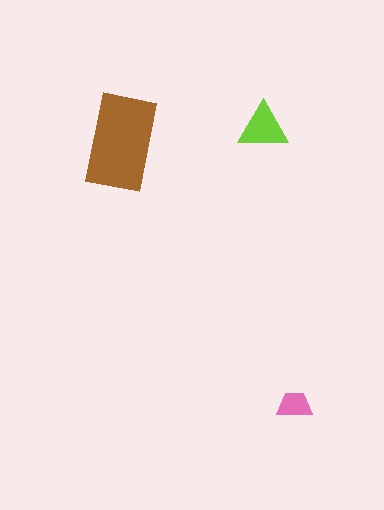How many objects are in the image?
There are 3 objects in the image.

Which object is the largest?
The brown rectangle.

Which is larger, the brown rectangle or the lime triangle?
The brown rectangle.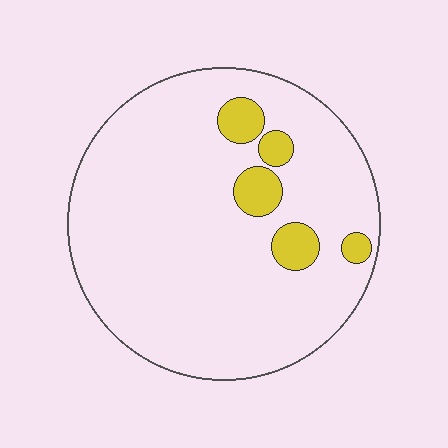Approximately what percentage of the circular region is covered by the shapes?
Approximately 10%.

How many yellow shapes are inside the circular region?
5.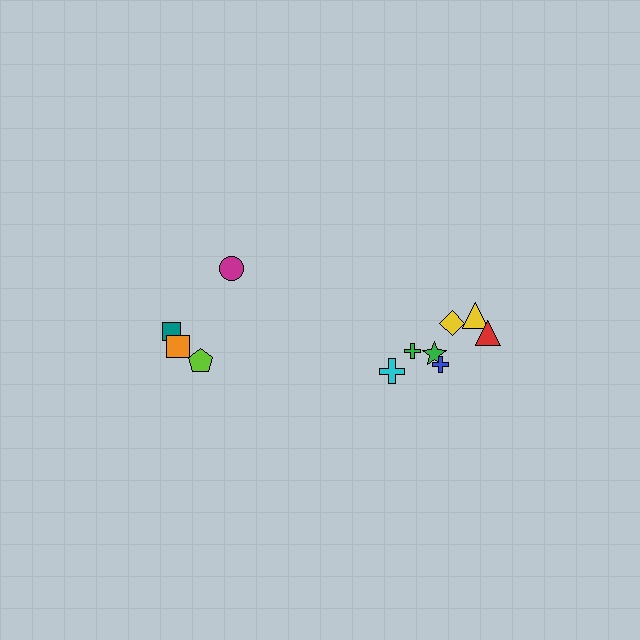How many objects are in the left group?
There are 4 objects.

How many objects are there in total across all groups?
There are 11 objects.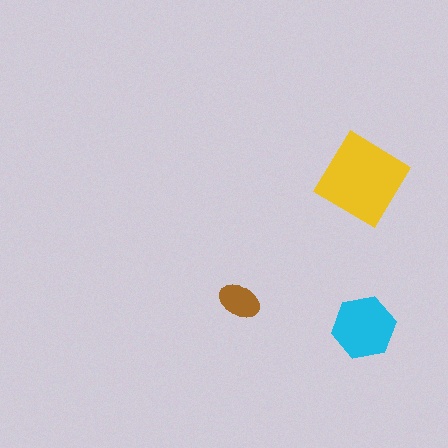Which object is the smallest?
The brown ellipse.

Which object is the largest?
The yellow diamond.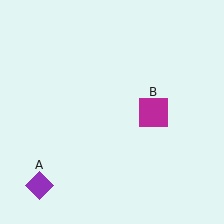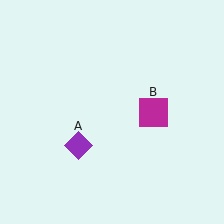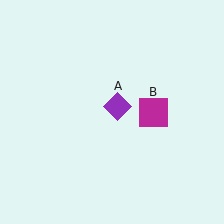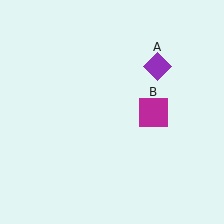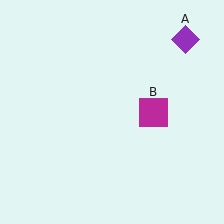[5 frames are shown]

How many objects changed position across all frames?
1 object changed position: purple diamond (object A).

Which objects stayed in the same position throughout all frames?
Magenta square (object B) remained stationary.